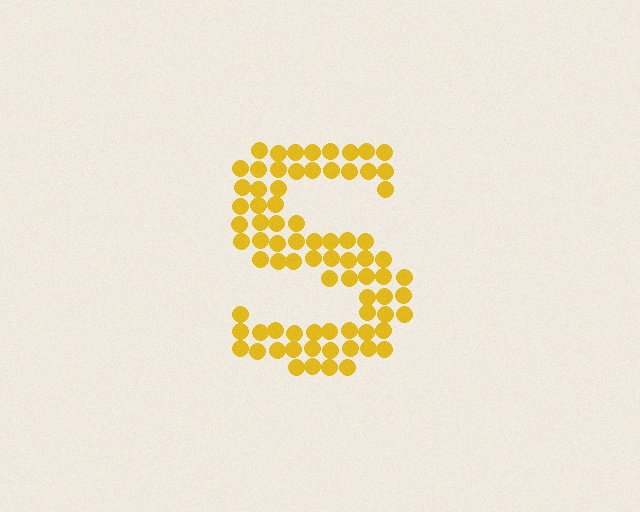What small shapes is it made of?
It is made of small circles.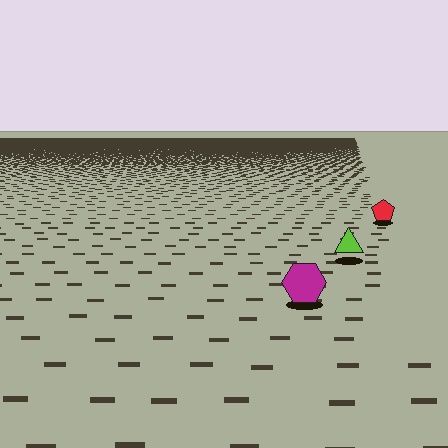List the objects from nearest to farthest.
From nearest to farthest: the magenta hexagon, the lime triangle, the red pentagon.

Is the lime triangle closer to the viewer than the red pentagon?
Yes. The lime triangle is closer — you can tell from the texture gradient: the ground texture is coarser near it.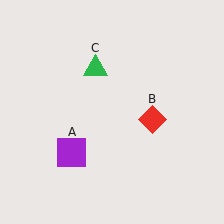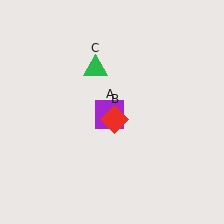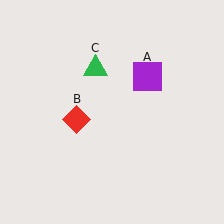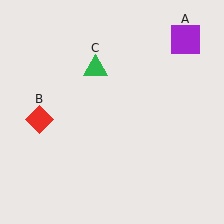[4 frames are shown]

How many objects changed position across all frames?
2 objects changed position: purple square (object A), red diamond (object B).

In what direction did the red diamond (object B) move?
The red diamond (object B) moved left.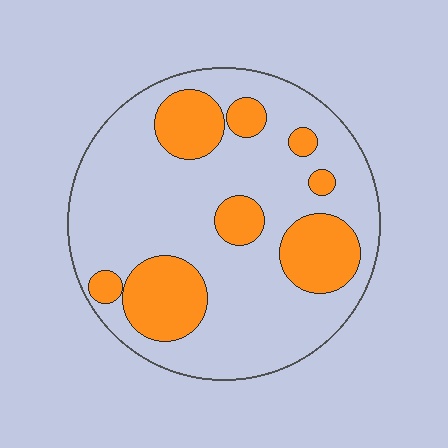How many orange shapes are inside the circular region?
8.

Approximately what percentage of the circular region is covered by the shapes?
Approximately 25%.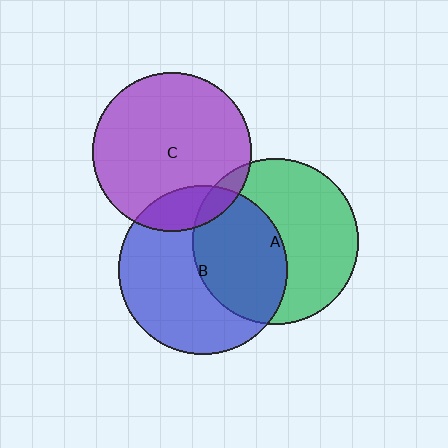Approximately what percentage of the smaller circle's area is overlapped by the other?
Approximately 10%.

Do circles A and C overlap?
Yes.